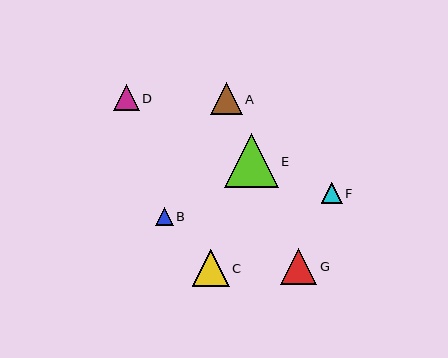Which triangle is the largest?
Triangle E is the largest with a size of approximately 54 pixels.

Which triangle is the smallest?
Triangle B is the smallest with a size of approximately 18 pixels.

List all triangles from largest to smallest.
From largest to smallest: E, C, G, A, D, F, B.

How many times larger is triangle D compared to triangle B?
Triangle D is approximately 1.4 times the size of triangle B.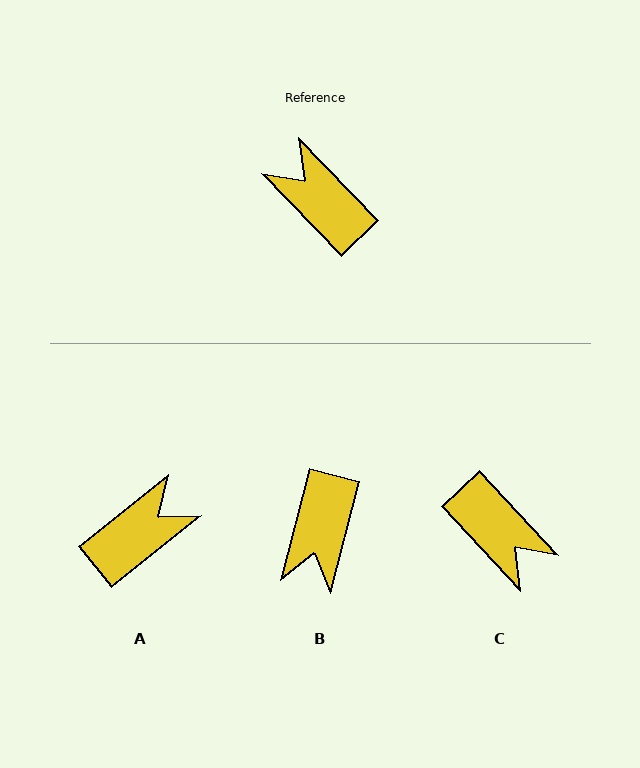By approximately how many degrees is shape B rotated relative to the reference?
Approximately 122 degrees counter-clockwise.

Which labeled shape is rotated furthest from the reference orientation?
C, about 179 degrees away.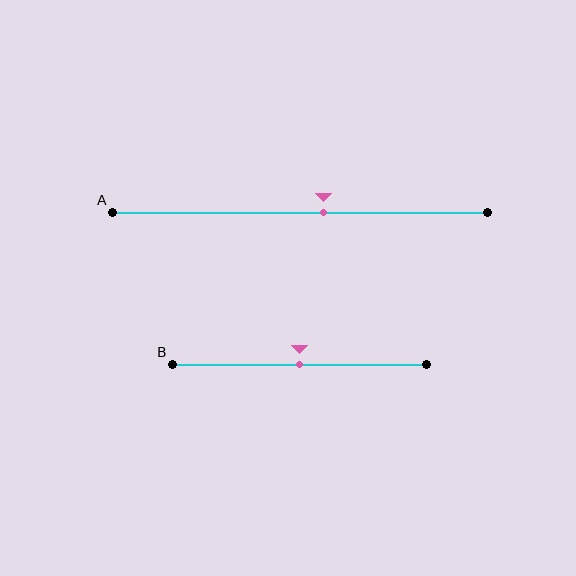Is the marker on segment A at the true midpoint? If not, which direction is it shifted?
No, the marker on segment A is shifted to the right by about 6% of the segment length.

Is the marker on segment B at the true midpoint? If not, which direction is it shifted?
Yes, the marker on segment B is at the true midpoint.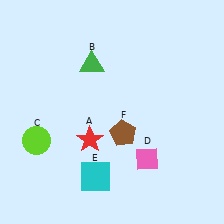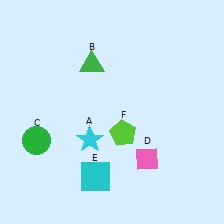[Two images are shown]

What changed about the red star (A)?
In Image 1, A is red. In Image 2, it changed to cyan.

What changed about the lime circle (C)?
In Image 1, C is lime. In Image 2, it changed to green.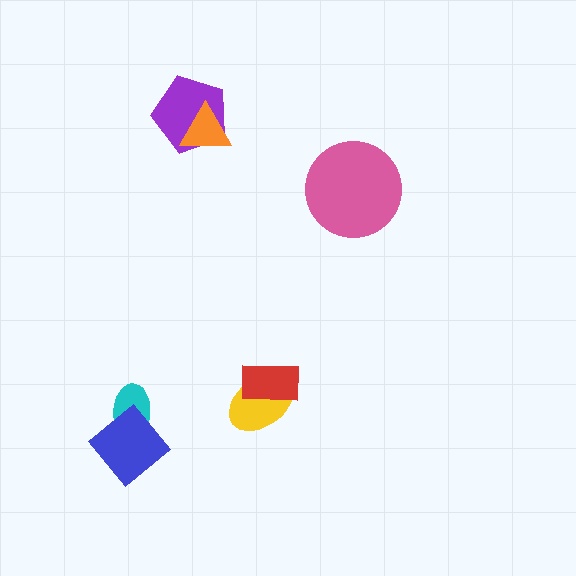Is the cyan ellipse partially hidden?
Yes, it is partially covered by another shape.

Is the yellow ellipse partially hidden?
Yes, it is partially covered by another shape.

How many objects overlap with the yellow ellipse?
1 object overlaps with the yellow ellipse.